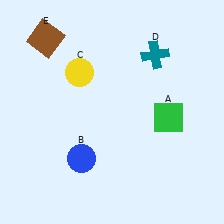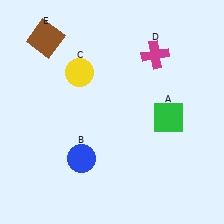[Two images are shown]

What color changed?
The cross (D) changed from teal in Image 1 to magenta in Image 2.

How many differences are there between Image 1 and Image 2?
There is 1 difference between the two images.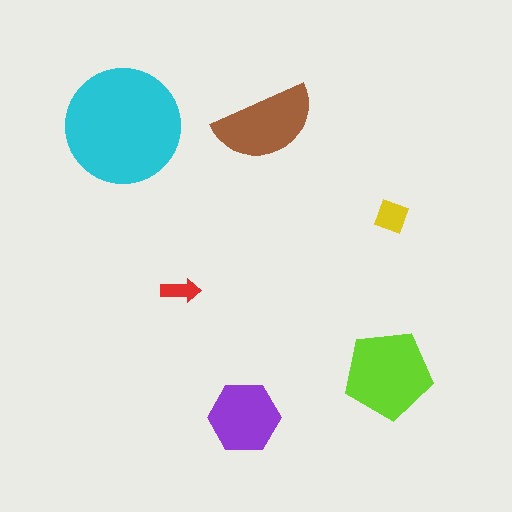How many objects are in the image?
There are 6 objects in the image.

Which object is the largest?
The cyan circle.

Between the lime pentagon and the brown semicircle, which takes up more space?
The lime pentagon.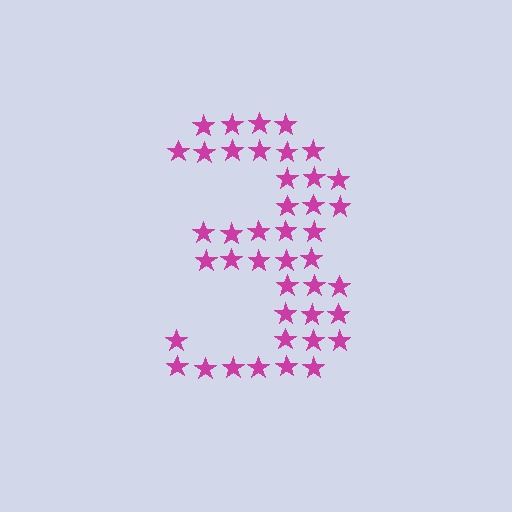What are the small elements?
The small elements are stars.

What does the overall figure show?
The overall figure shows the digit 3.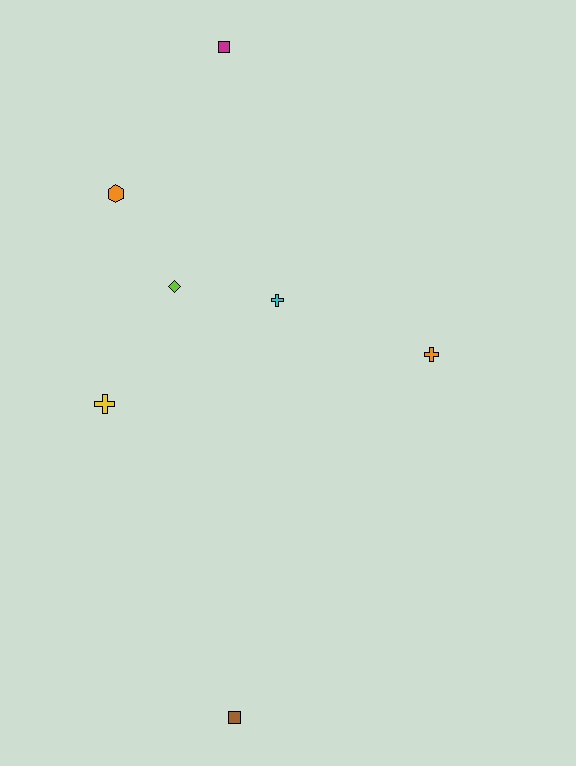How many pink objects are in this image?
There are no pink objects.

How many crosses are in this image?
There are 3 crosses.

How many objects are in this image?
There are 7 objects.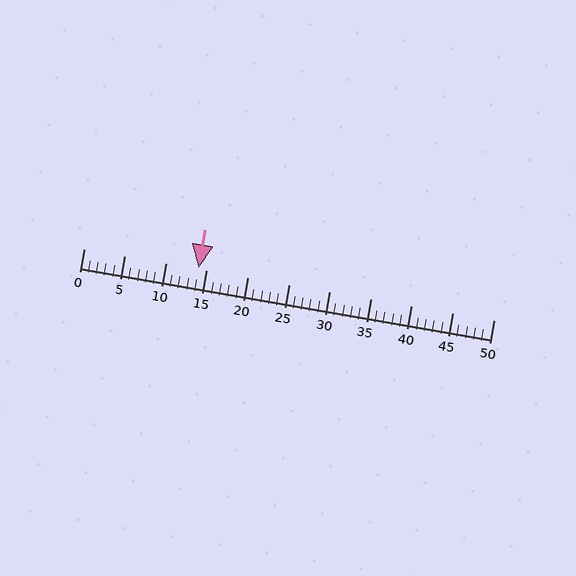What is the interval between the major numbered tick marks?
The major tick marks are spaced 5 units apart.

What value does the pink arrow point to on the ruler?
The pink arrow points to approximately 14.